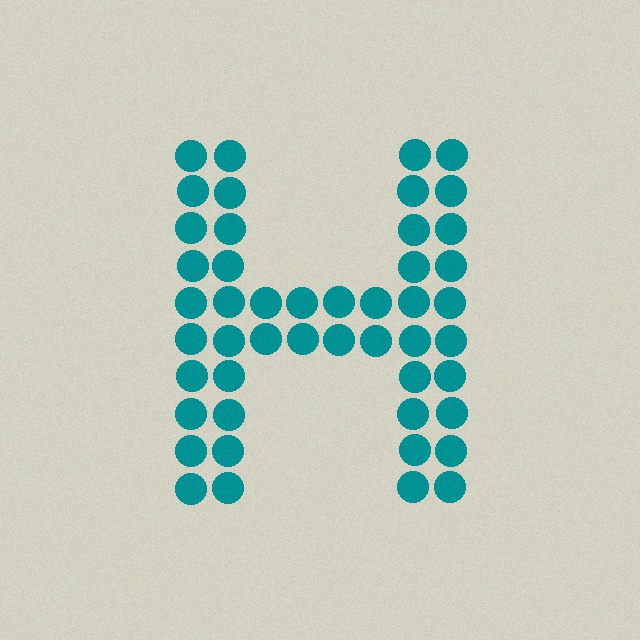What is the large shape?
The large shape is the letter H.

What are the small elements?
The small elements are circles.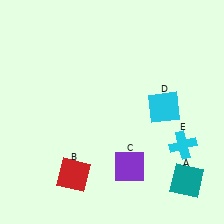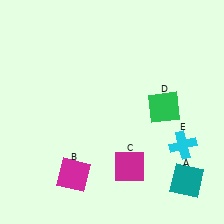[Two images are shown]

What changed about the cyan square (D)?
In Image 1, D is cyan. In Image 2, it changed to green.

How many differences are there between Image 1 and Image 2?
There are 3 differences between the two images.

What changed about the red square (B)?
In Image 1, B is red. In Image 2, it changed to magenta.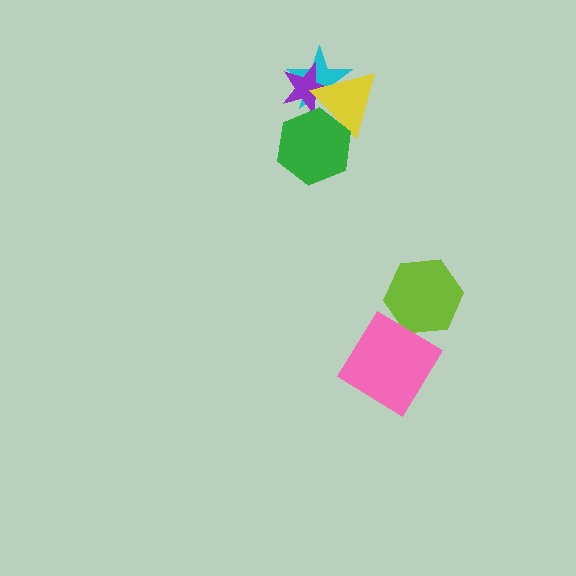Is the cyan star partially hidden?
Yes, it is partially covered by another shape.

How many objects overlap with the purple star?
3 objects overlap with the purple star.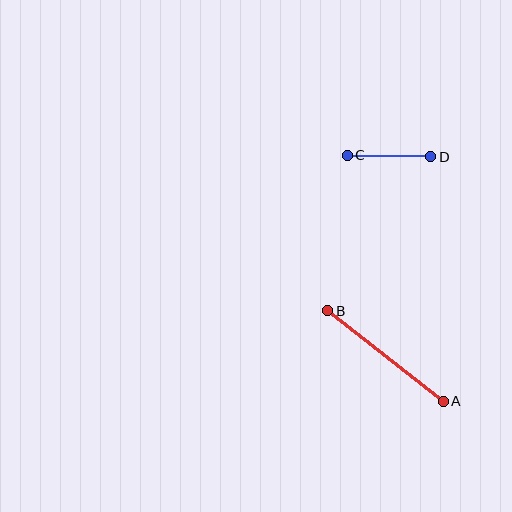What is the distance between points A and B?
The distance is approximately 147 pixels.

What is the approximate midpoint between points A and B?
The midpoint is at approximately (385, 356) pixels.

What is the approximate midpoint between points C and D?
The midpoint is at approximately (389, 156) pixels.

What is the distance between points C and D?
The distance is approximately 84 pixels.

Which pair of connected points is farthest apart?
Points A and B are farthest apart.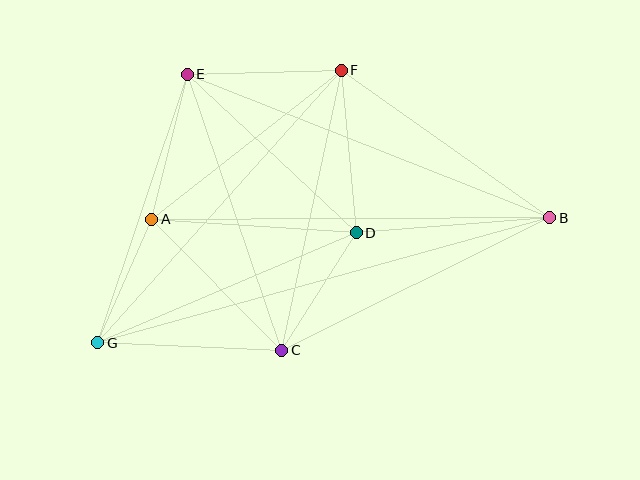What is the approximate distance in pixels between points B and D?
The distance between B and D is approximately 194 pixels.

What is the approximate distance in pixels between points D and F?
The distance between D and F is approximately 163 pixels.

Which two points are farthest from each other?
Points B and G are farthest from each other.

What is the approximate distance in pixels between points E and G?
The distance between E and G is approximately 283 pixels.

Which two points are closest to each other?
Points A and G are closest to each other.